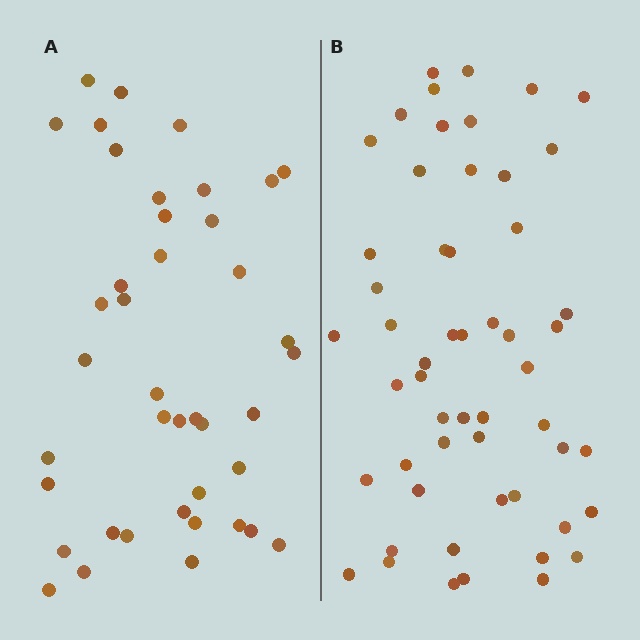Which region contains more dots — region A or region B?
Region B (the right region) has more dots.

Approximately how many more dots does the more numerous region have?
Region B has approximately 15 more dots than region A.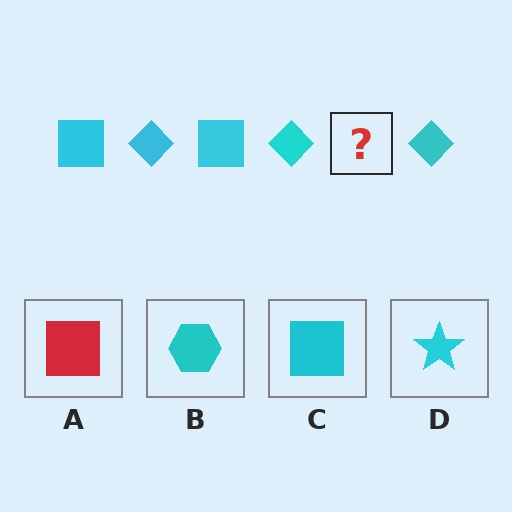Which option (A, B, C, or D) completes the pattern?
C.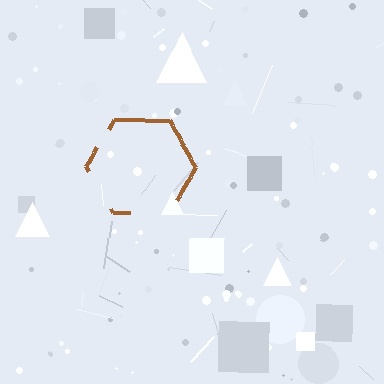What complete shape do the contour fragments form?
The contour fragments form a hexagon.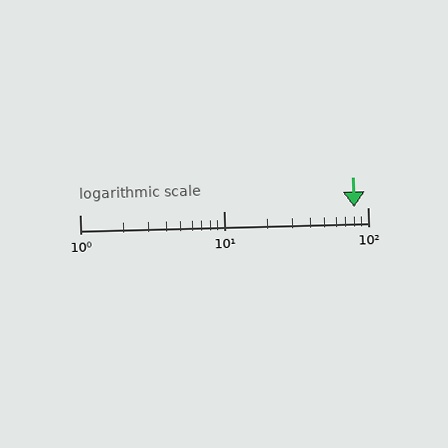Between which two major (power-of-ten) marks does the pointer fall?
The pointer is between 10 and 100.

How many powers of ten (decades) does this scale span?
The scale spans 2 decades, from 1 to 100.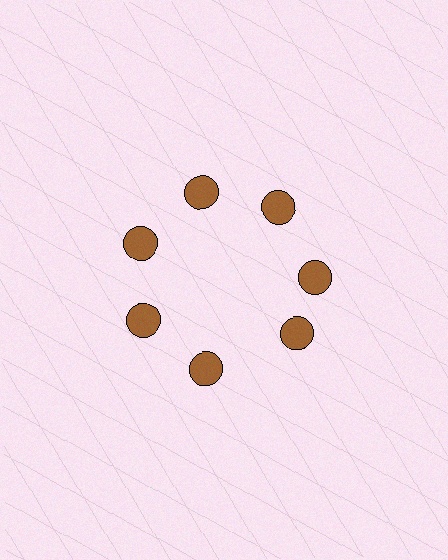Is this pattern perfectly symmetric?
No. The 7 brown circles are arranged in a ring, but one element near the 5 o'clock position is rotated out of alignment along the ring, breaking the 7-fold rotational symmetry.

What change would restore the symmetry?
The symmetry would be restored by rotating it back into even spacing with its neighbors so that all 7 circles sit at equal angles and equal distance from the center.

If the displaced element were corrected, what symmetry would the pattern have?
It would have 7-fold rotational symmetry — the pattern would map onto itself every 51 degrees.